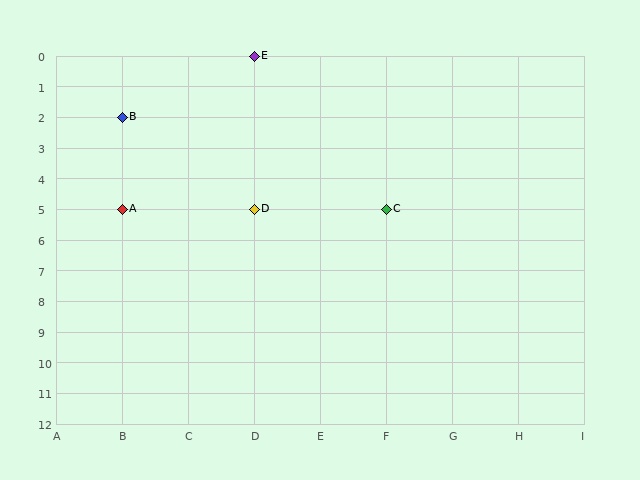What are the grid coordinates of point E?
Point E is at grid coordinates (D, 0).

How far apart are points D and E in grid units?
Points D and E are 5 rows apart.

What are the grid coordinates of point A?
Point A is at grid coordinates (B, 5).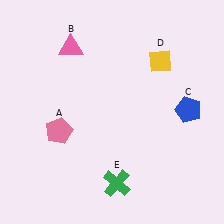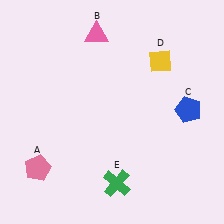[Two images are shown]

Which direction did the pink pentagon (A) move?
The pink pentagon (A) moved down.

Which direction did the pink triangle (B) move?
The pink triangle (B) moved right.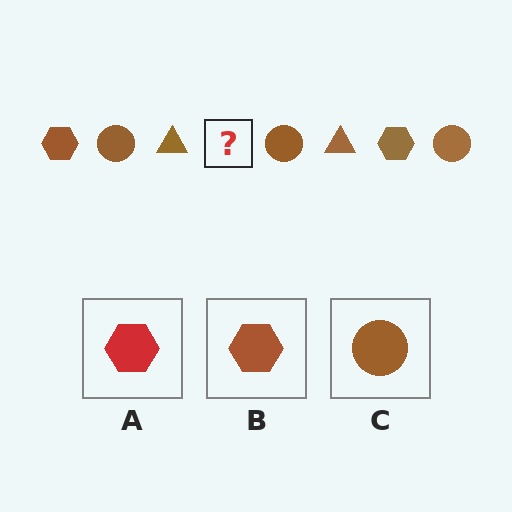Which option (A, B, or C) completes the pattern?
B.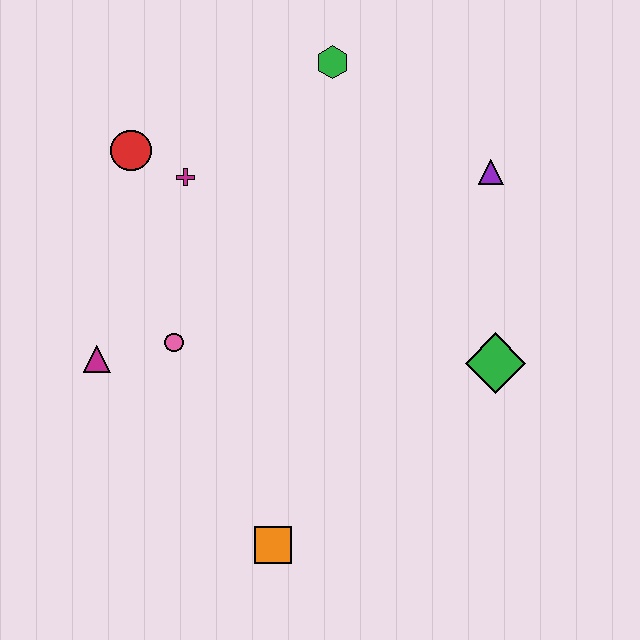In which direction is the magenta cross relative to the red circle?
The magenta cross is to the right of the red circle.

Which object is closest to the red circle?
The magenta cross is closest to the red circle.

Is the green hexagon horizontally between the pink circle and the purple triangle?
Yes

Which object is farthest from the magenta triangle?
The purple triangle is farthest from the magenta triangle.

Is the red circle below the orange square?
No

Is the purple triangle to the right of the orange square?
Yes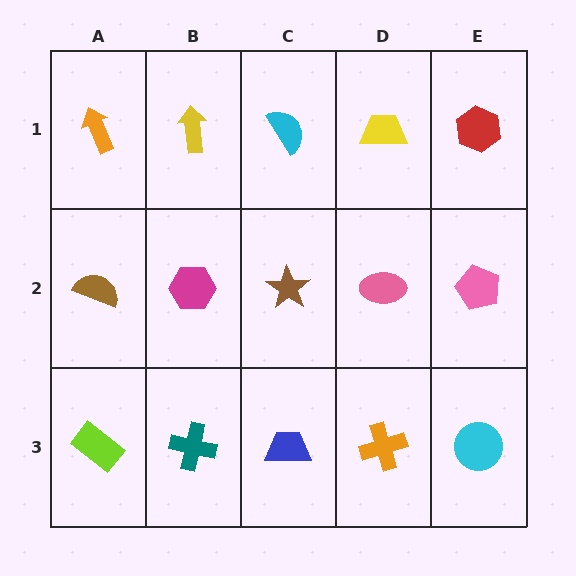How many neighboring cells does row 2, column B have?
4.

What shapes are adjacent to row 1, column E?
A pink pentagon (row 2, column E), a yellow trapezoid (row 1, column D).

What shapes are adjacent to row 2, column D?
A yellow trapezoid (row 1, column D), an orange cross (row 3, column D), a brown star (row 2, column C), a pink pentagon (row 2, column E).